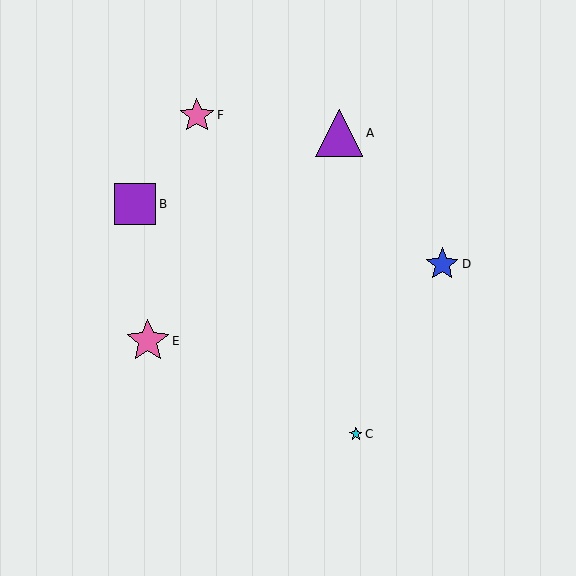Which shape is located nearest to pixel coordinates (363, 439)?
The cyan star (labeled C) at (356, 434) is nearest to that location.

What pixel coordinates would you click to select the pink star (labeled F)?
Click at (197, 115) to select the pink star F.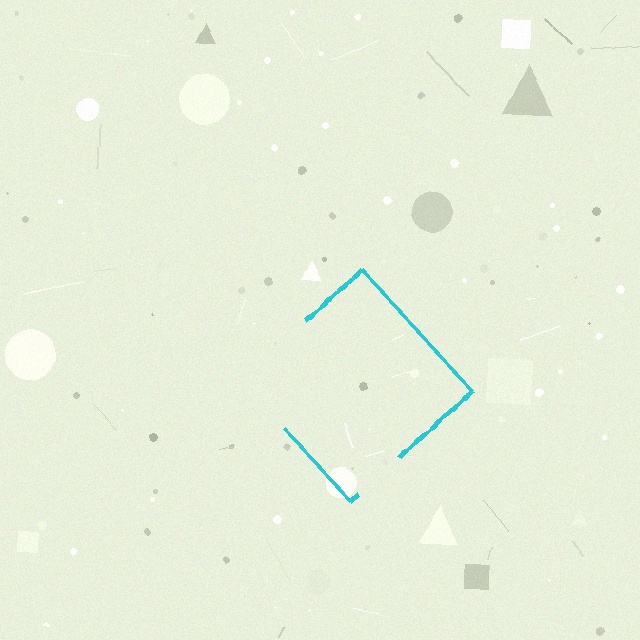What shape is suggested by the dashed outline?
The dashed outline suggests a diamond.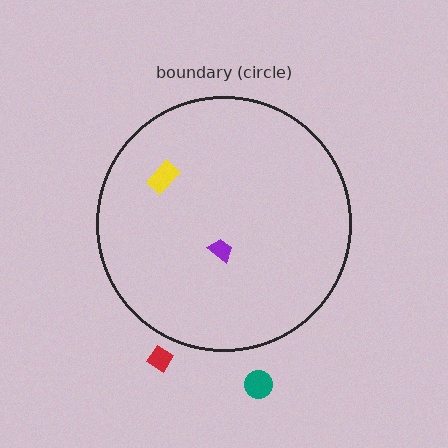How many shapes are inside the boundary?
2 inside, 2 outside.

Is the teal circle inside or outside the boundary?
Outside.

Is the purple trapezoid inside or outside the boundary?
Inside.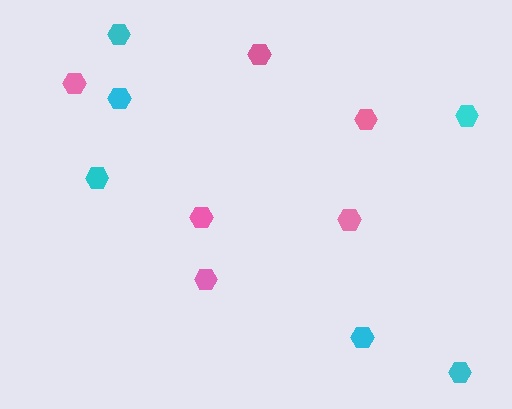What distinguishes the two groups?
There are 2 groups: one group of pink hexagons (6) and one group of cyan hexagons (6).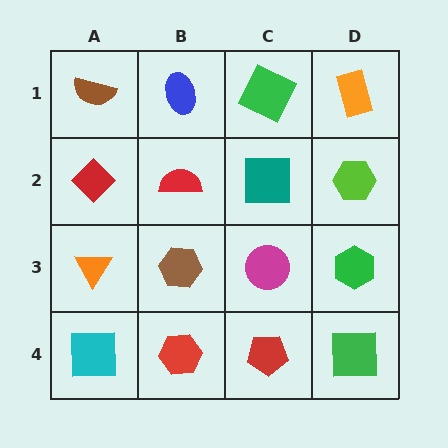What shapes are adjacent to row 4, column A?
An orange triangle (row 3, column A), a red hexagon (row 4, column B).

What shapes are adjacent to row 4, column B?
A brown hexagon (row 3, column B), a cyan square (row 4, column A), a red pentagon (row 4, column C).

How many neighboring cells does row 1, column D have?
2.